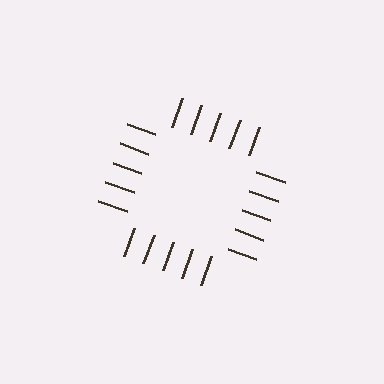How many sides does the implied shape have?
4 sides — the line-ends trace a square.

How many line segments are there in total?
20 — 5 along each of the 4 edges.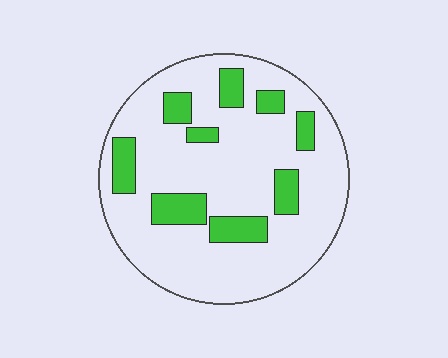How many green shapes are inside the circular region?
9.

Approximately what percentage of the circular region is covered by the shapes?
Approximately 20%.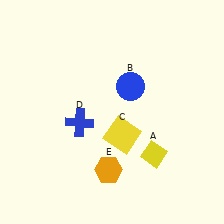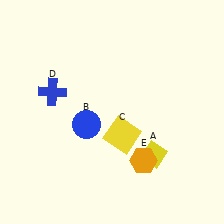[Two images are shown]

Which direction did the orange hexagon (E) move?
The orange hexagon (E) moved right.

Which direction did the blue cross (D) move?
The blue cross (D) moved up.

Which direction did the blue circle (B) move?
The blue circle (B) moved left.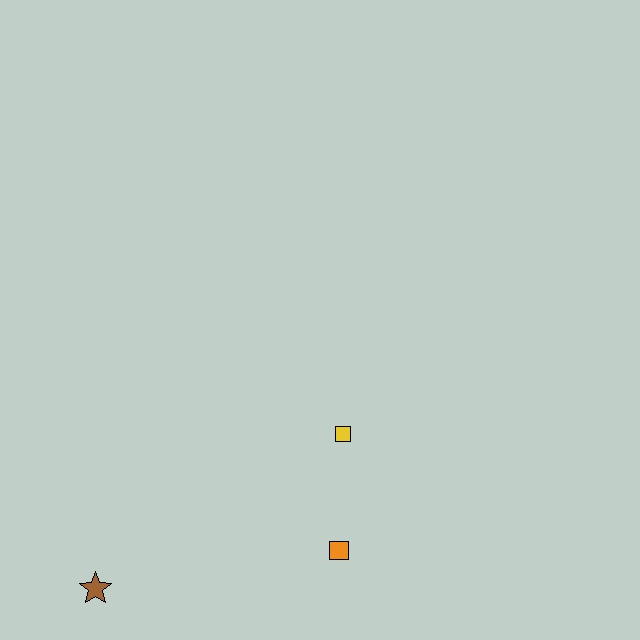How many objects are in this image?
There are 3 objects.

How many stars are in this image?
There is 1 star.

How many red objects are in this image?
There are no red objects.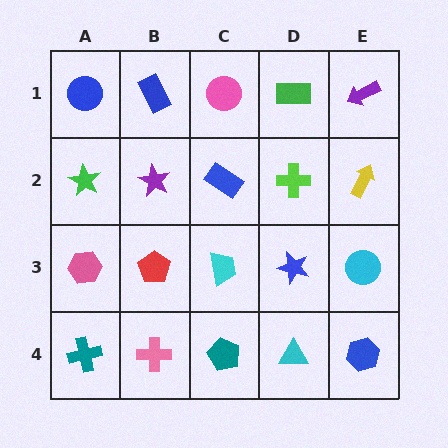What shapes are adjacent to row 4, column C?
A cyan trapezoid (row 3, column C), a pink cross (row 4, column B), a cyan triangle (row 4, column D).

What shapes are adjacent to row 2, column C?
A pink circle (row 1, column C), a cyan trapezoid (row 3, column C), a purple star (row 2, column B), a lime cross (row 2, column D).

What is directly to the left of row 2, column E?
A lime cross.